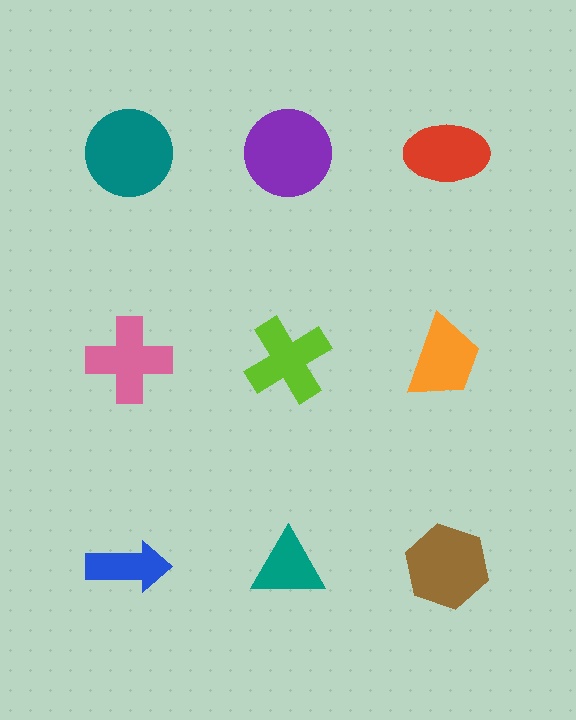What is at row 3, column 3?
A brown hexagon.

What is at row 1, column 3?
A red ellipse.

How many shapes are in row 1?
3 shapes.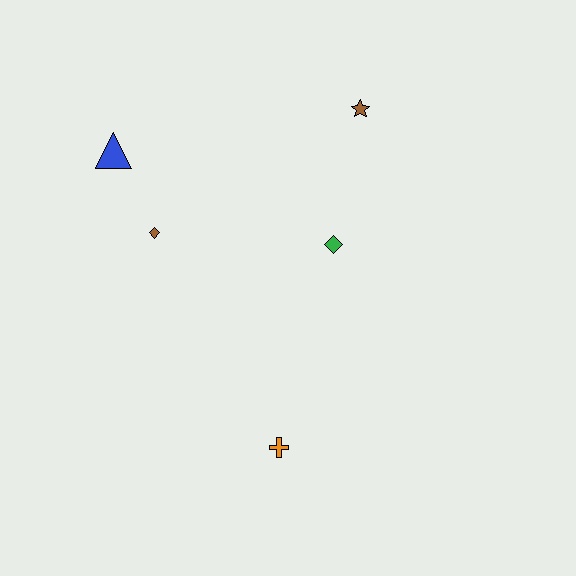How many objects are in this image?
There are 5 objects.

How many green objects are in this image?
There is 1 green object.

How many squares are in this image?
There are no squares.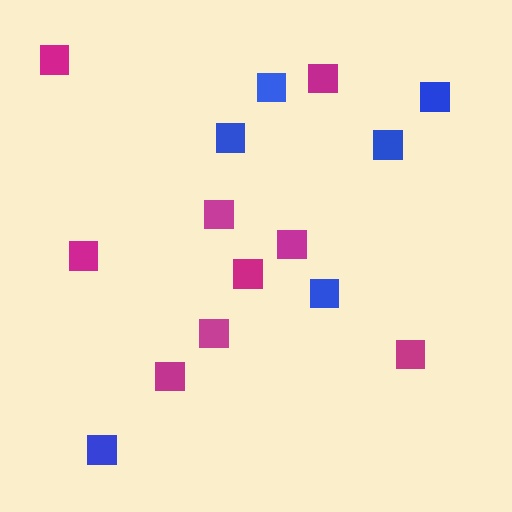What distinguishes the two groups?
There are 2 groups: one group of magenta squares (9) and one group of blue squares (6).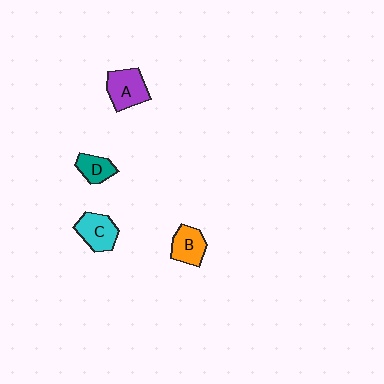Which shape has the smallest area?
Shape D (teal).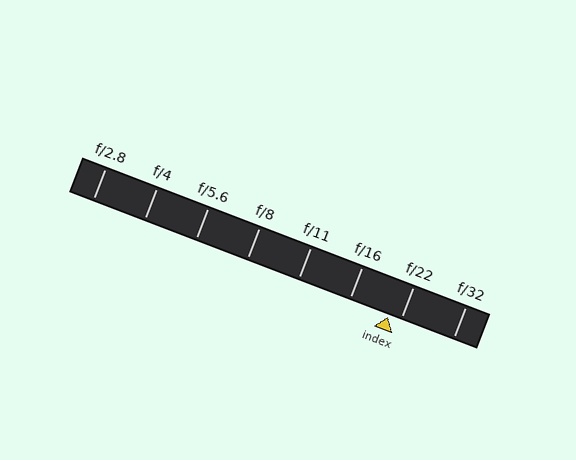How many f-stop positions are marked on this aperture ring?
There are 8 f-stop positions marked.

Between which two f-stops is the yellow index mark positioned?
The index mark is between f/16 and f/22.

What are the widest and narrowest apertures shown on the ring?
The widest aperture shown is f/2.8 and the narrowest is f/32.